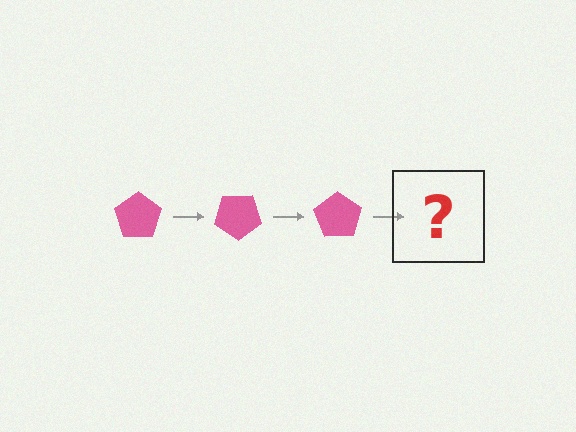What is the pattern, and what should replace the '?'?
The pattern is that the pentagon rotates 35 degrees each step. The '?' should be a pink pentagon rotated 105 degrees.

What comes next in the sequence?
The next element should be a pink pentagon rotated 105 degrees.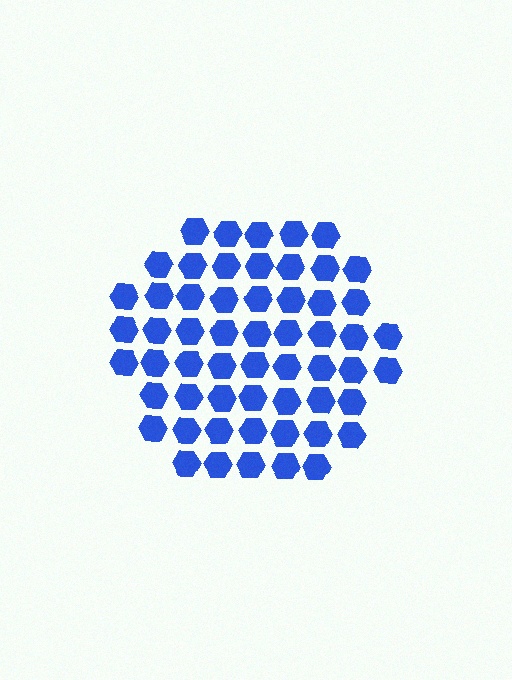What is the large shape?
The large shape is a hexagon.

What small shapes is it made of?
It is made of small hexagons.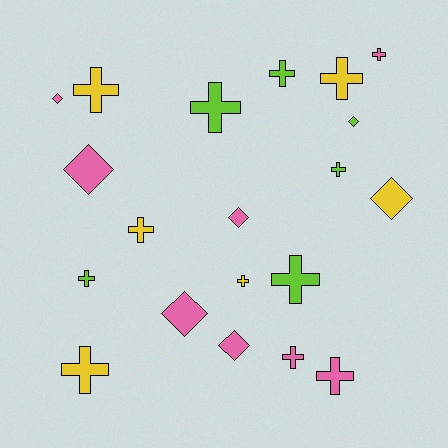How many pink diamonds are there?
There are 5 pink diamonds.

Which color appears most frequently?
Pink, with 8 objects.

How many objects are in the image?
There are 20 objects.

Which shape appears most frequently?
Cross, with 13 objects.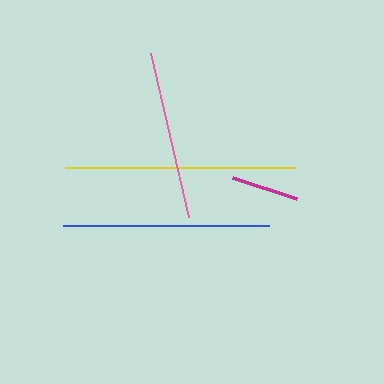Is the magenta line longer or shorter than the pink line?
The pink line is longer than the magenta line.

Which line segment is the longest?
The yellow line is the longest at approximately 230 pixels.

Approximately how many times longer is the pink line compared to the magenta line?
The pink line is approximately 2.5 times the length of the magenta line.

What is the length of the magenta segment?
The magenta segment is approximately 67 pixels long.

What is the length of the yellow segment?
The yellow segment is approximately 230 pixels long.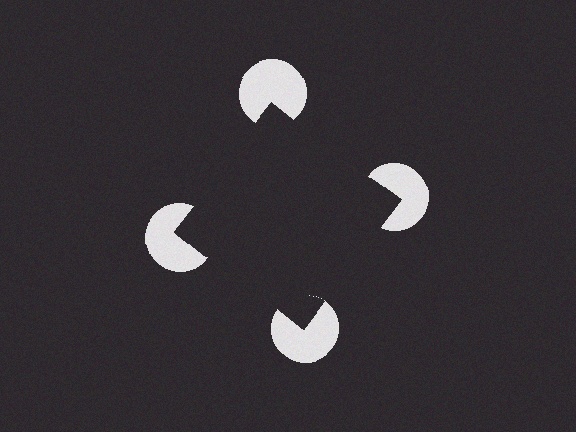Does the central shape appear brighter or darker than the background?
It typically appears slightly darker than the background, even though no actual brightness change is drawn.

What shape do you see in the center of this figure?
An illusory square — its edges are inferred from the aligned wedge cuts in the pac-man discs, not physically drawn.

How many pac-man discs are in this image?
There are 4 — one at each vertex of the illusory square.